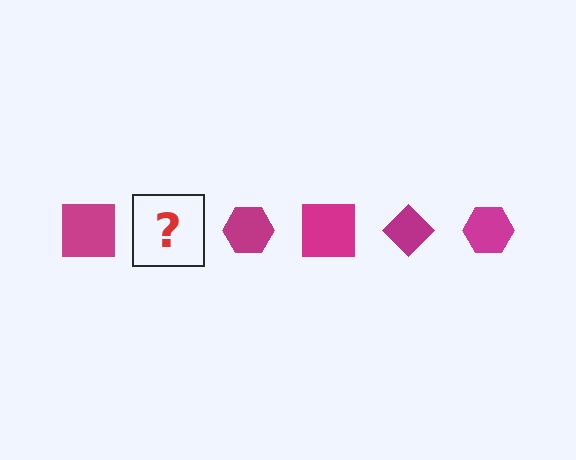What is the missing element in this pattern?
The missing element is a magenta diamond.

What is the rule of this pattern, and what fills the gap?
The rule is that the pattern cycles through square, diamond, hexagon shapes in magenta. The gap should be filled with a magenta diamond.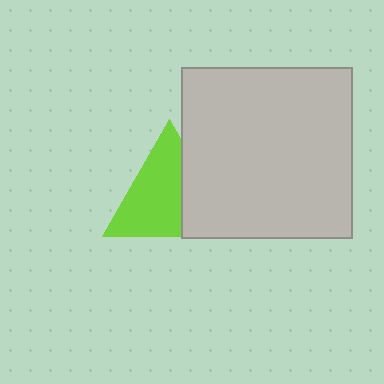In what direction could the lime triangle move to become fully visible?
The lime triangle could move left. That would shift it out from behind the light gray square entirely.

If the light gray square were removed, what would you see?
You would see the complete lime triangle.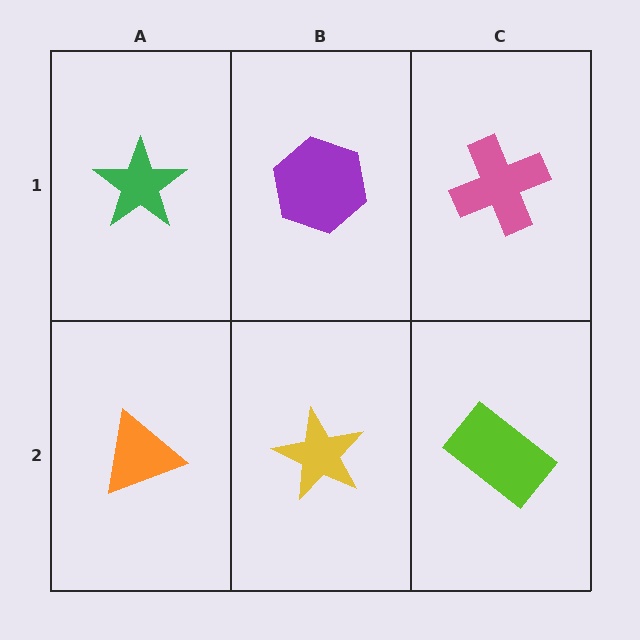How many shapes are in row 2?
3 shapes.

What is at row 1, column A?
A green star.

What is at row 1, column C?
A pink cross.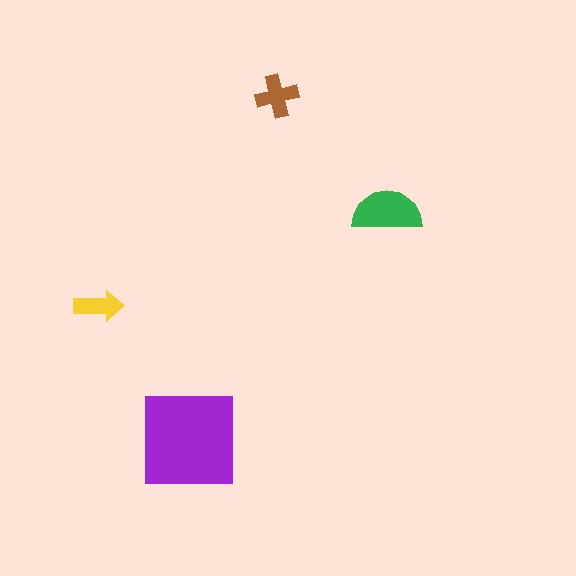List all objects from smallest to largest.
The yellow arrow, the brown cross, the green semicircle, the purple square.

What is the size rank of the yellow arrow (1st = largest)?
4th.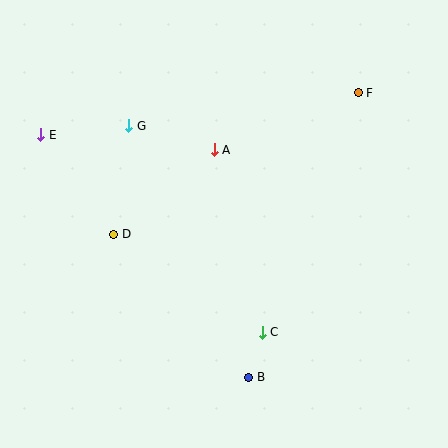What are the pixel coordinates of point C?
Point C is at (262, 332).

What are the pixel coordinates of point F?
Point F is at (358, 93).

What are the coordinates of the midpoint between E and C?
The midpoint between E and C is at (151, 233).